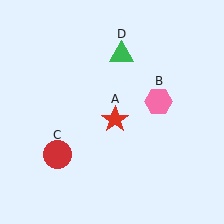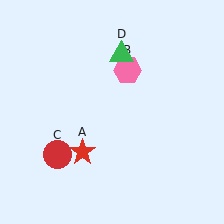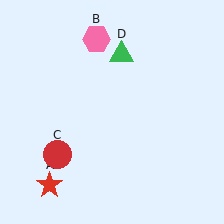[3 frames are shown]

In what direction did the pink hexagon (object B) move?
The pink hexagon (object B) moved up and to the left.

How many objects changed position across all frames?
2 objects changed position: red star (object A), pink hexagon (object B).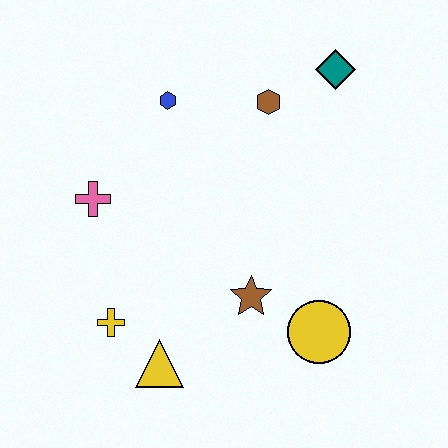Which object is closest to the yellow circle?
The brown star is closest to the yellow circle.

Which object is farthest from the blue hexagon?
The yellow circle is farthest from the blue hexagon.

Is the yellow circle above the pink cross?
No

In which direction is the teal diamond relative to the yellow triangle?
The teal diamond is above the yellow triangle.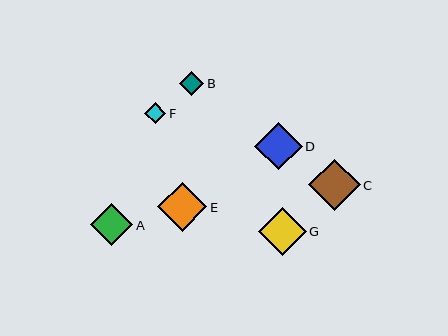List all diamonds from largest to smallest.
From largest to smallest: C, E, G, D, A, B, F.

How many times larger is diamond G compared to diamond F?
Diamond G is approximately 2.3 times the size of diamond F.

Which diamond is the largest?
Diamond C is the largest with a size of approximately 51 pixels.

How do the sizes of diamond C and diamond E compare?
Diamond C and diamond E are approximately the same size.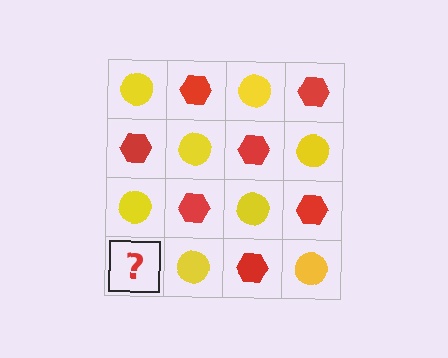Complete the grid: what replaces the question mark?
The question mark should be replaced with a red hexagon.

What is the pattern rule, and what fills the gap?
The rule is that it alternates yellow circle and red hexagon in a checkerboard pattern. The gap should be filled with a red hexagon.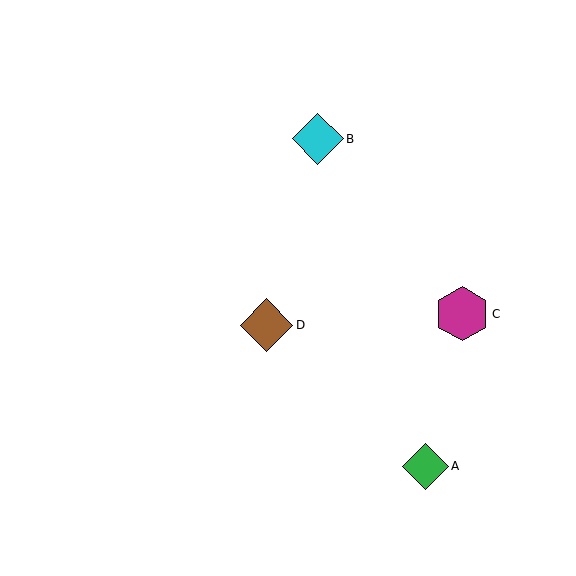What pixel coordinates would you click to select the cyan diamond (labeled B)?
Click at (318, 139) to select the cyan diamond B.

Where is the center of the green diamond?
The center of the green diamond is at (425, 466).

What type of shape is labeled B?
Shape B is a cyan diamond.